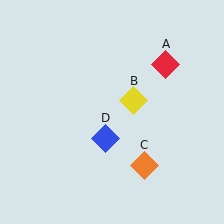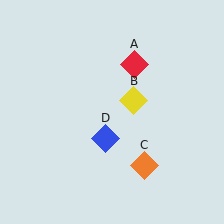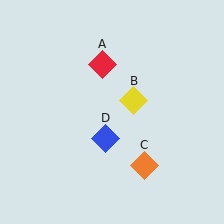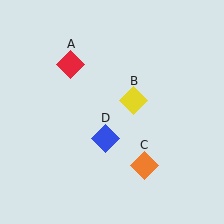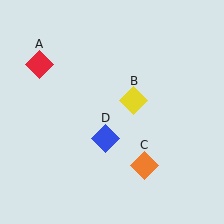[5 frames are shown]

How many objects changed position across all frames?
1 object changed position: red diamond (object A).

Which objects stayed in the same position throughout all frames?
Yellow diamond (object B) and orange diamond (object C) and blue diamond (object D) remained stationary.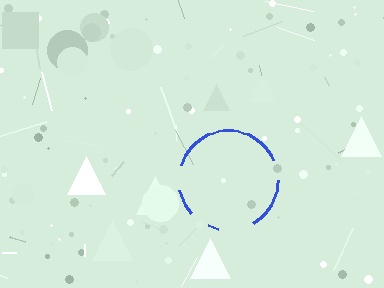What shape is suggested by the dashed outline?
The dashed outline suggests a circle.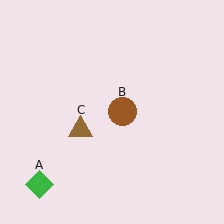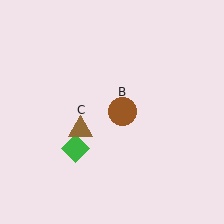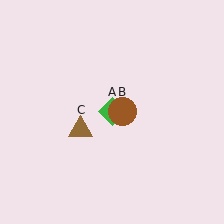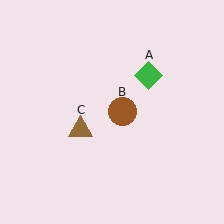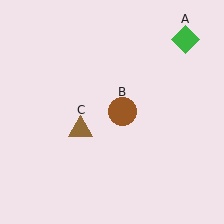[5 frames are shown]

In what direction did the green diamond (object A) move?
The green diamond (object A) moved up and to the right.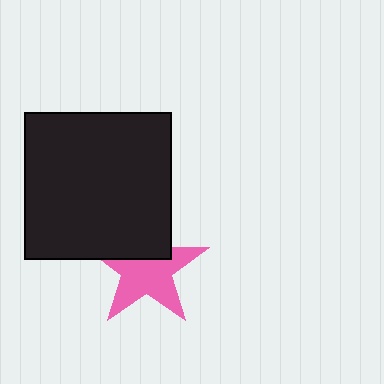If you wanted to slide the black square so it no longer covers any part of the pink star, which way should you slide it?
Slide it up — that is the most direct way to separate the two shapes.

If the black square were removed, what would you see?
You would see the complete pink star.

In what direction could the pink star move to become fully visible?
The pink star could move down. That would shift it out from behind the black square entirely.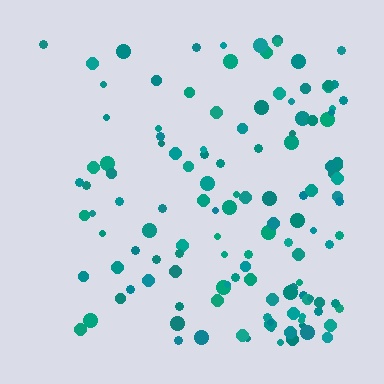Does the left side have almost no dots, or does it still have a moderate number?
Still a moderate number, just noticeably fewer than the right.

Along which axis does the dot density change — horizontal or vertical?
Horizontal.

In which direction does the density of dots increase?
From left to right, with the right side densest.